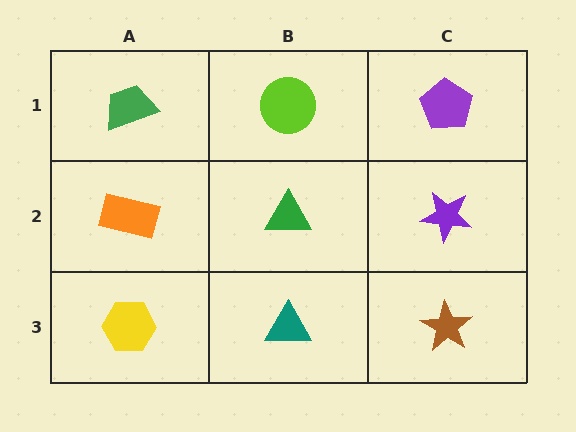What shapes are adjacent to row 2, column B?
A lime circle (row 1, column B), a teal triangle (row 3, column B), an orange rectangle (row 2, column A), a purple star (row 2, column C).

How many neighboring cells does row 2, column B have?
4.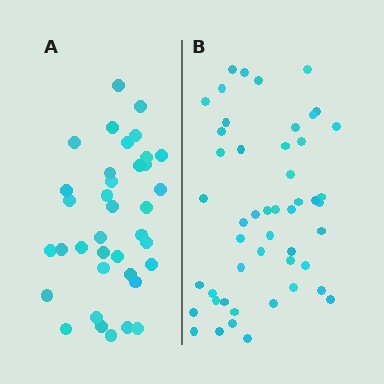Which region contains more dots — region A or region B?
Region B (the right region) has more dots.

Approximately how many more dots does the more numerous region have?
Region B has roughly 12 or so more dots than region A.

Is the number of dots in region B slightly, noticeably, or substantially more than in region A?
Region B has noticeably more, but not dramatically so. The ratio is roughly 1.3 to 1.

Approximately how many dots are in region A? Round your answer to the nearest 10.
About 40 dots. (The exact count is 37, which rounds to 40.)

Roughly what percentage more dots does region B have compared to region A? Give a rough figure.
About 30% more.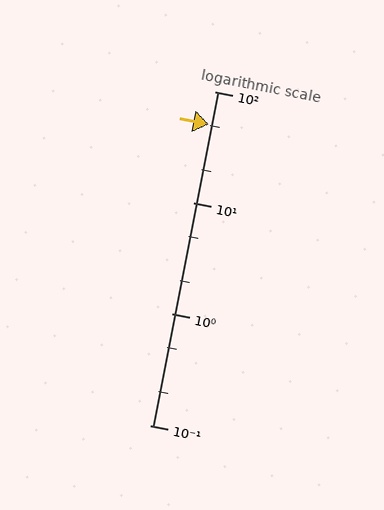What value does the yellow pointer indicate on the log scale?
The pointer indicates approximately 51.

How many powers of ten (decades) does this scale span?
The scale spans 3 decades, from 0.1 to 100.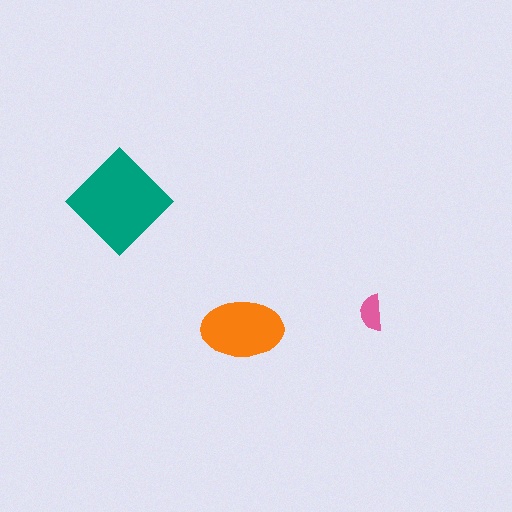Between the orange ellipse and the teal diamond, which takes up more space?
The teal diamond.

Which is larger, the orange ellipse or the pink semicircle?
The orange ellipse.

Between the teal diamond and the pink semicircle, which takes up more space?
The teal diamond.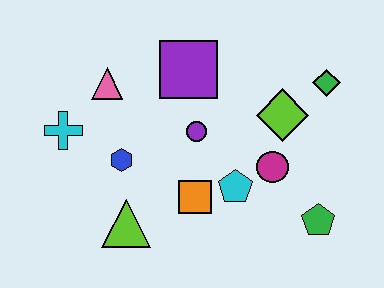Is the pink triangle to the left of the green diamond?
Yes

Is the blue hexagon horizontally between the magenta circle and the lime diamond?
No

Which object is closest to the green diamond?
The lime diamond is closest to the green diamond.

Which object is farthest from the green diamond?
The cyan cross is farthest from the green diamond.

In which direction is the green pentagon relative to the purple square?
The green pentagon is below the purple square.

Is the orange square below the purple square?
Yes